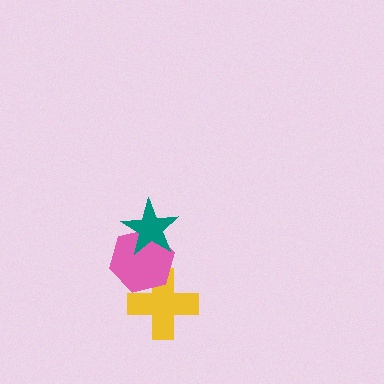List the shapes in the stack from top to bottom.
From top to bottom: the teal star, the pink hexagon, the yellow cross.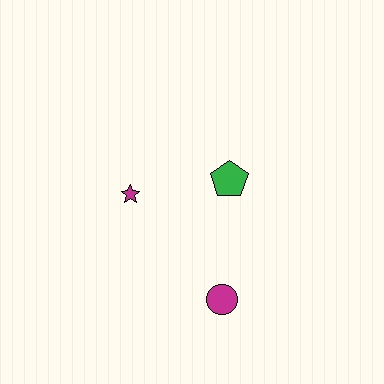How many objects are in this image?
There are 3 objects.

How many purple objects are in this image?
There are no purple objects.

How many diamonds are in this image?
There are no diamonds.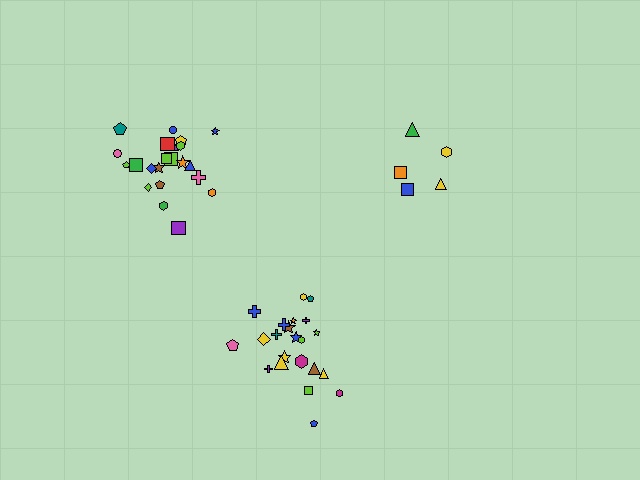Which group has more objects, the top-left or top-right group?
The top-left group.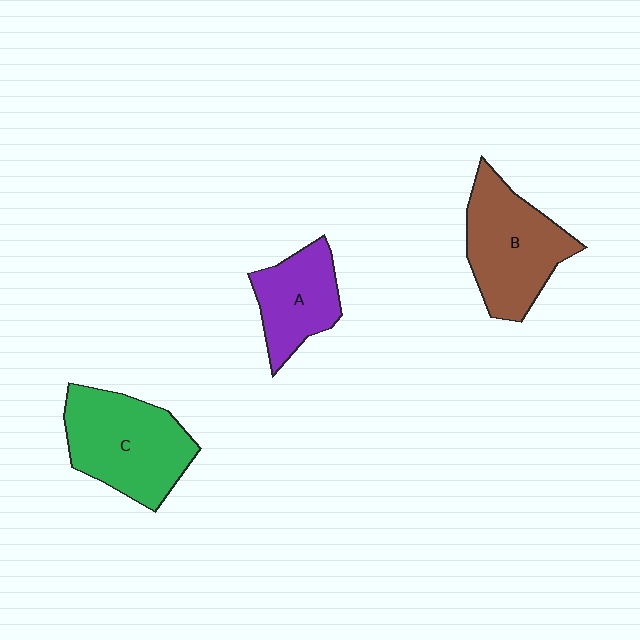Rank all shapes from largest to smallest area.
From largest to smallest: C (green), B (brown), A (purple).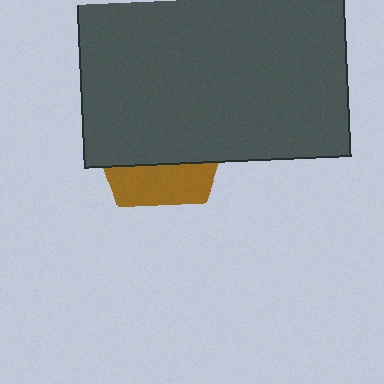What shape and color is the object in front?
The object in front is a dark gray rectangle.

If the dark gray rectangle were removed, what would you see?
You would see the complete brown pentagon.